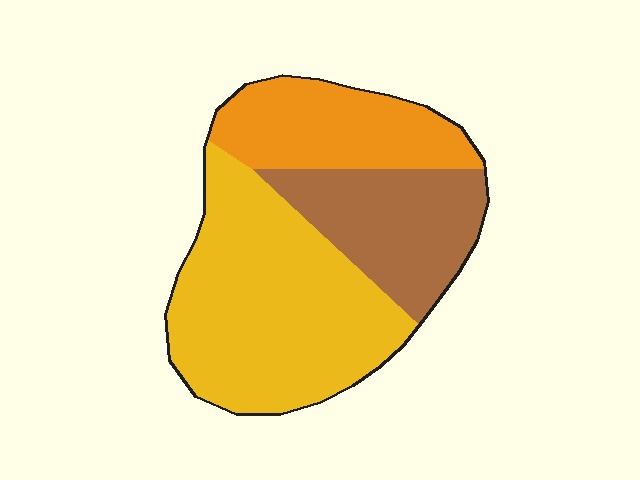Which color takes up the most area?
Yellow, at roughly 50%.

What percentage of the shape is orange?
Orange takes up between a sixth and a third of the shape.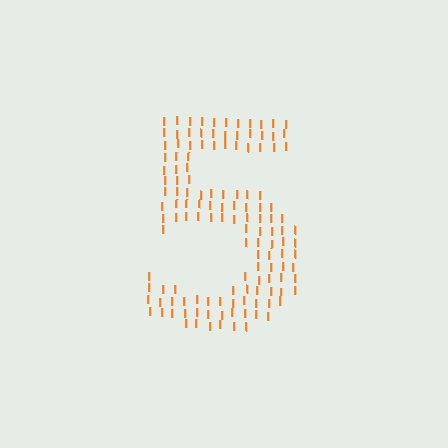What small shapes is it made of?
It is made of small letter I's.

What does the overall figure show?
The overall figure shows the digit 5.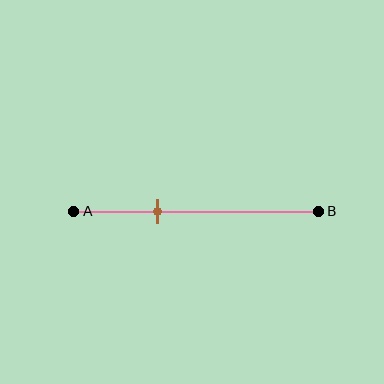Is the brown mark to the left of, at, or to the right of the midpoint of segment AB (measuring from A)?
The brown mark is to the left of the midpoint of segment AB.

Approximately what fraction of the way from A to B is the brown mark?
The brown mark is approximately 35% of the way from A to B.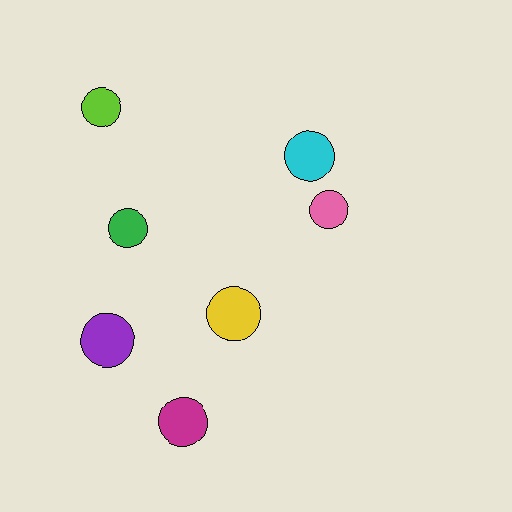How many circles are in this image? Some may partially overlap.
There are 7 circles.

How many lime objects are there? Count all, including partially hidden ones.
There is 1 lime object.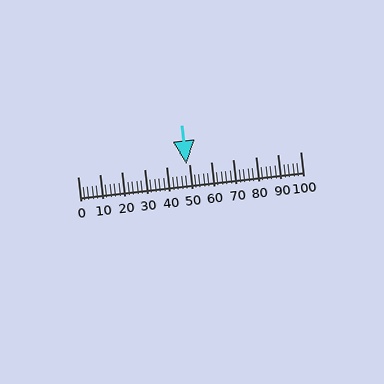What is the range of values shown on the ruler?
The ruler shows values from 0 to 100.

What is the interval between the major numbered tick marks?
The major tick marks are spaced 10 units apart.